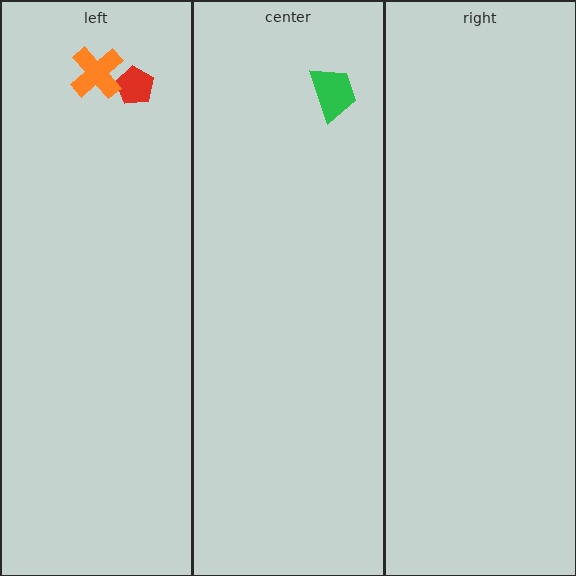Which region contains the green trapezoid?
The center region.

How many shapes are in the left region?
2.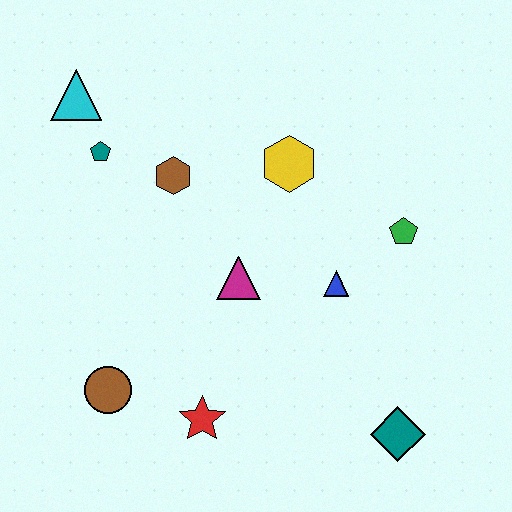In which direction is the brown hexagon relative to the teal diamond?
The brown hexagon is above the teal diamond.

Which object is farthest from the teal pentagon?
The teal diamond is farthest from the teal pentagon.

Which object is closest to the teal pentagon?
The cyan triangle is closest to the teal pentagon.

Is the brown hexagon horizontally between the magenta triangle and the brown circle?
Yes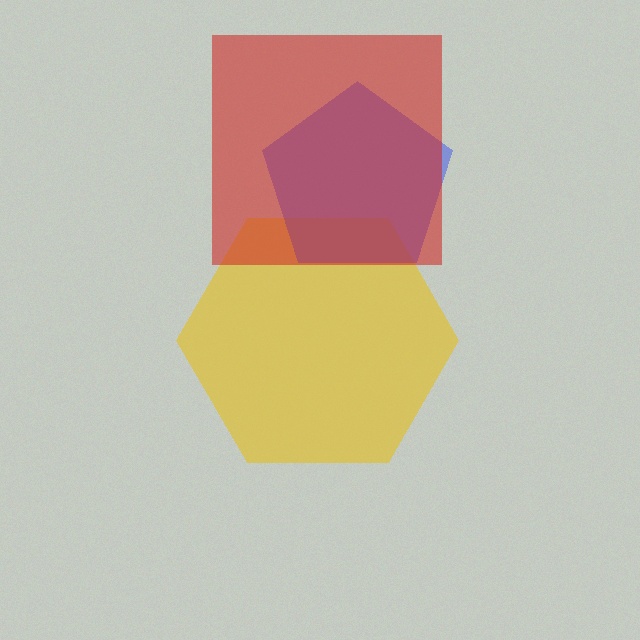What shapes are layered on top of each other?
The layered shapes are: a yellow hexagon, a blue pentagon, a red square.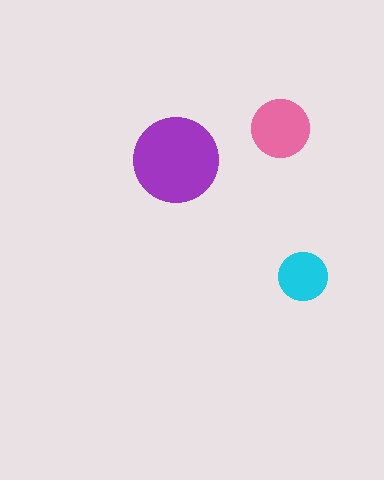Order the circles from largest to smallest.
the purple one, the pink one, the cyan one.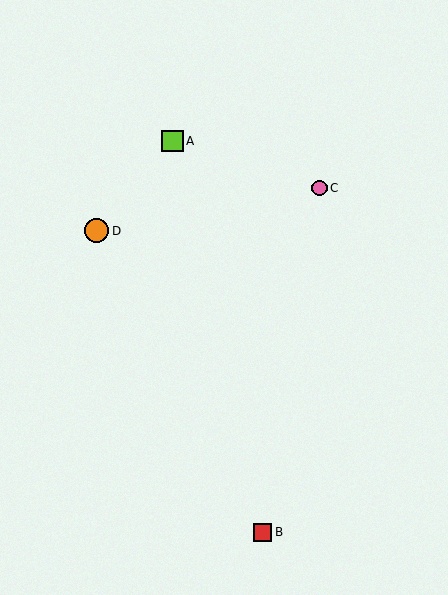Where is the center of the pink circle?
The center of the pink circle is at (320, 188).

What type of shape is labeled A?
Shape A is a lime square.